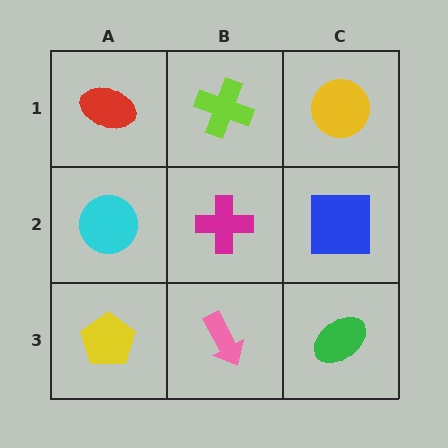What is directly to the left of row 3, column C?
A pink arrow.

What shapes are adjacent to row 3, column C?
A blue square (row 2, column C), a pink arrow (row 3, column B).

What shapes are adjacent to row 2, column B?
A lime cross (row 1, column B), a pink arrow (row 3, column B), a cyan circle (row 2, column A), a blue square (row 2, column C).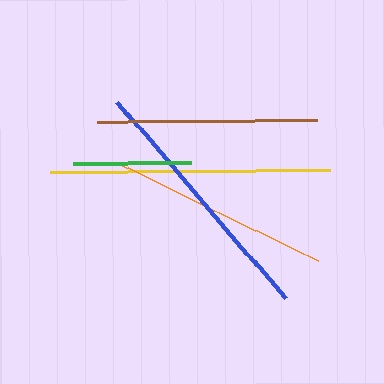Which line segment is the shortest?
The green line is the shortest at approximately 119 pixels.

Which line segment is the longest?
The yellow line is the longest at approximately 280 pixels.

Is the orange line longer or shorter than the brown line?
The orange line is longer than the brown line.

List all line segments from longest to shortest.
From longest to shortest: yellow, blue, orange, brown, green.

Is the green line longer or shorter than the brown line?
The brown line is longer than the green line.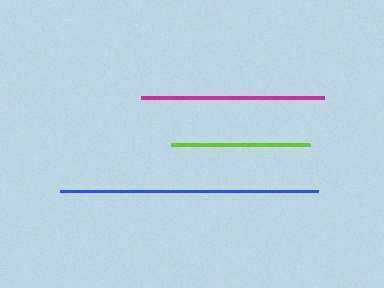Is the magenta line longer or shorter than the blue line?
The blue line is longer than the magenta line.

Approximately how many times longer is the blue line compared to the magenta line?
The blue line is approximately 1.4 times the length of the magenta line.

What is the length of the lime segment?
The lime segment is approximately 139 pixels long.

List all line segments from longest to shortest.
From longest to shortest: blue, magenta, lime.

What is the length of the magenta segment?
The magenta segment is approximately 184 pixels long.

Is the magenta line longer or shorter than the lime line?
The magenta line is longer than the lime line.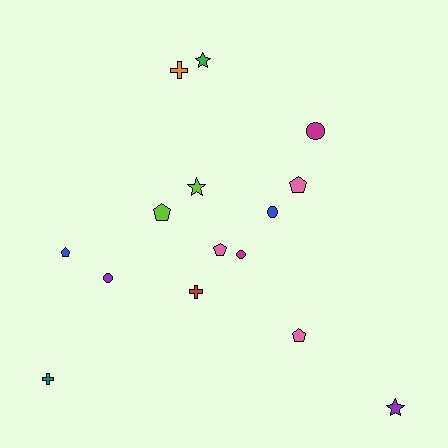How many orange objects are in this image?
There is 1 orange object.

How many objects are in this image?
There are 15 objects.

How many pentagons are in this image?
There are 5 pentagons.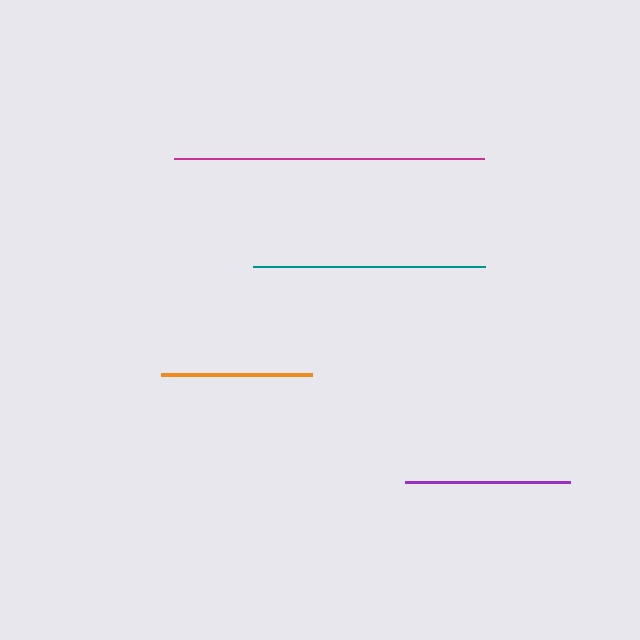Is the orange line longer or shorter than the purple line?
The purple line is longer than the orange line.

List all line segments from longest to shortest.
From longest to shortest: magenta, teal, purple, orange.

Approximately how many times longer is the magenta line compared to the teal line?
The magenta line is approximately 1.3 times the length of the teal line.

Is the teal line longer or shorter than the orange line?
The teal line is longer than the orange line.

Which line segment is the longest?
The magenta line is the longest at approximately 310 pixels.